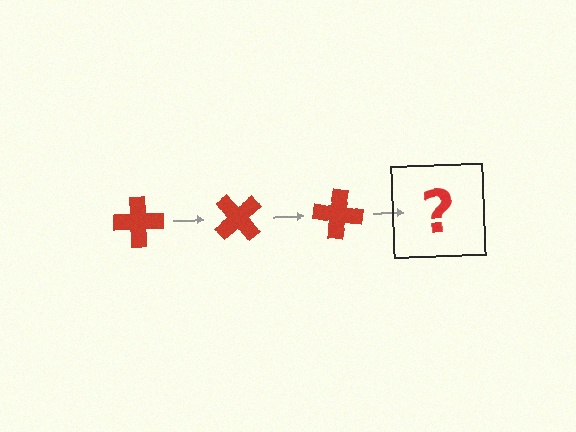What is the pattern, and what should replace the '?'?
The pattern is that the cross rotates 50 degrees each step. The '?' should be a red cross rotated 150 degrees.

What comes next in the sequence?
The next element should be a red cross rotated 150 degrees.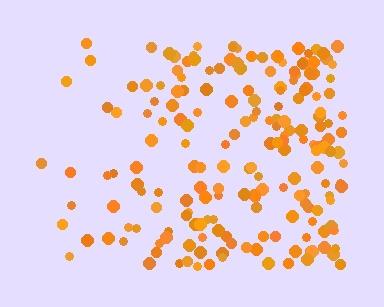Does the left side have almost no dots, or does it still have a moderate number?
Still a moderate number, just noticeably fewer than the right.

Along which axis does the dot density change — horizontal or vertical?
Horizontal.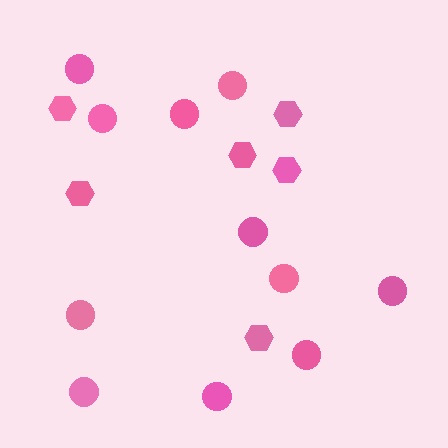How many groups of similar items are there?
There are 2 groups: one group of hexagons (6) and one group of circles (11).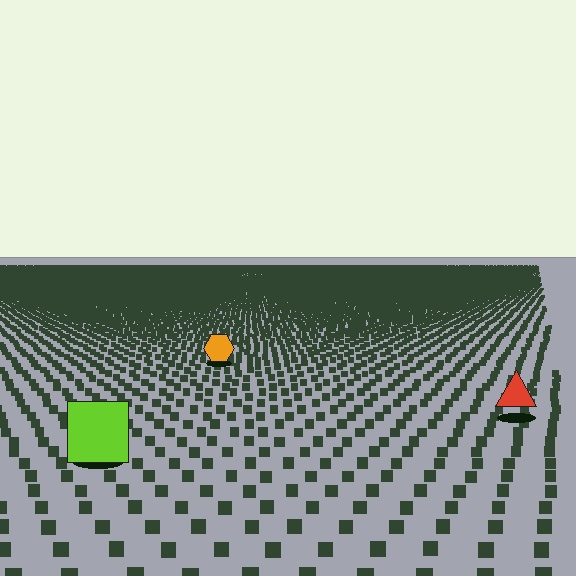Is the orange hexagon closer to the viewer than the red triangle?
No. The red triangle is closer — you can tell from the texture gradient: the ground texture is coarser near it.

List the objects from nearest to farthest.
From nearest to farthest: the lime square, the red triangle, the orange hexagon.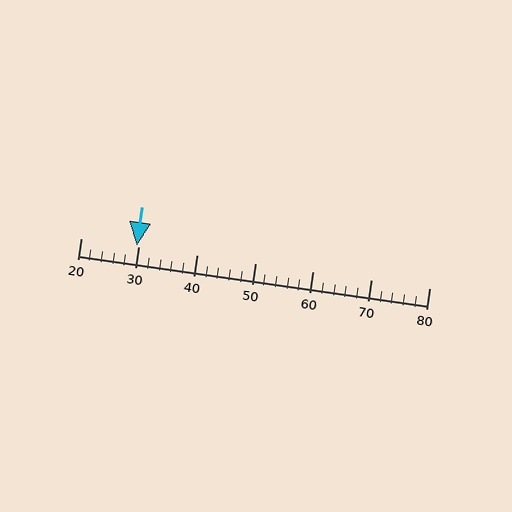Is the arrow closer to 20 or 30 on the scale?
The arrow is closer to 30.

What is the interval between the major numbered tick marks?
The major tick marks are spaced 10 units apart.